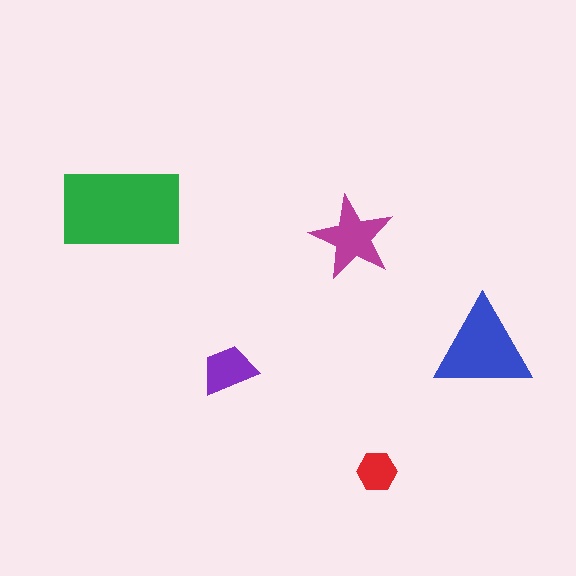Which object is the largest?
The green rectangle.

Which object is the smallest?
The red hexagon.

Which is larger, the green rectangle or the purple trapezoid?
The green rectangle.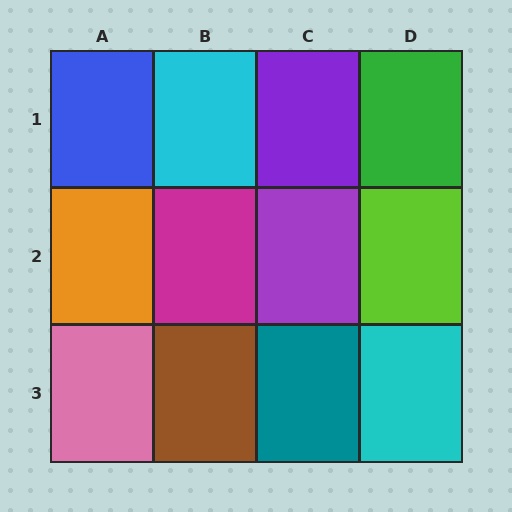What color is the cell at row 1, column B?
Cyan.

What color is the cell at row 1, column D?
Green.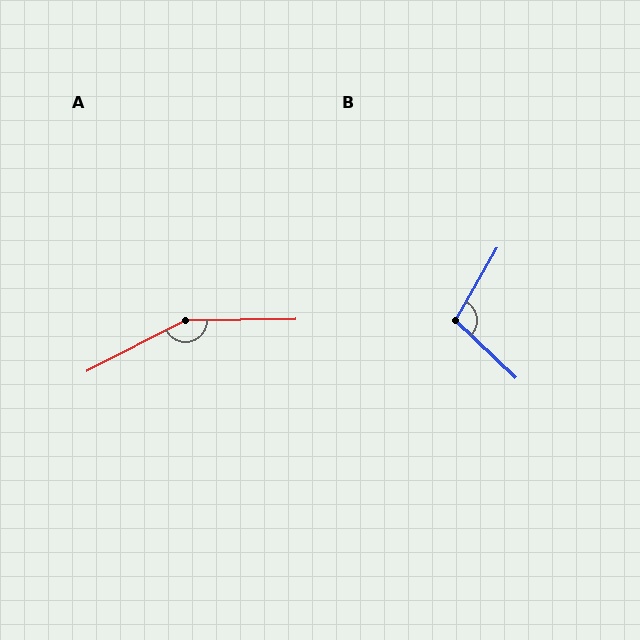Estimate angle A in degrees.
Approximately 153 degrees.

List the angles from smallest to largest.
B (104°), A (153°).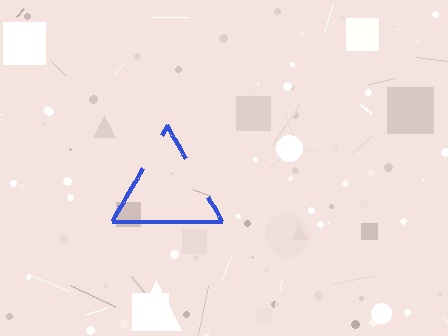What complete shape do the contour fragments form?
The contour fragments form a triangle.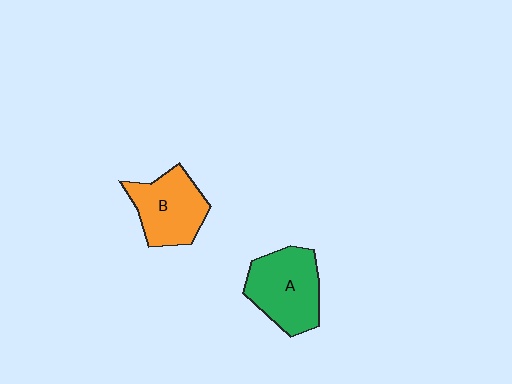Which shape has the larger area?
Shape A (green).